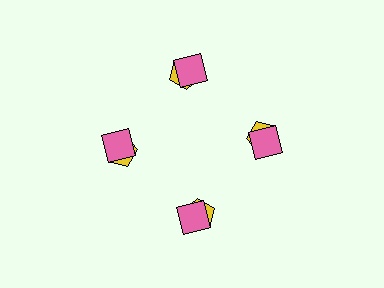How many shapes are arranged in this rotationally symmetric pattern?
There are 8 shapes, arranged in 4 groups of 2.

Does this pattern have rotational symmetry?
Yes, this pattern has 4-fold rotational symmetry. It looks the same after rotating 90 degrees around the center.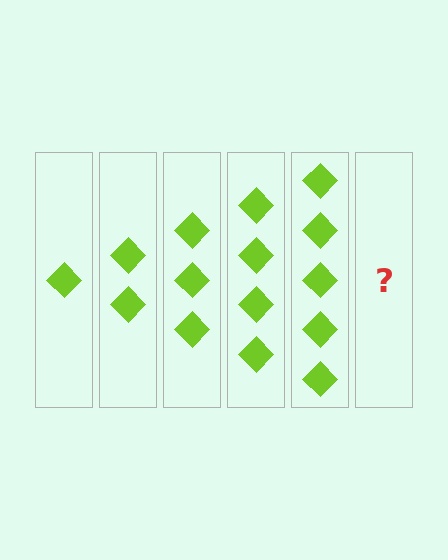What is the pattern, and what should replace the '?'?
The pattern is that each step adds one more diamond. The '?' should be 6 diamonds.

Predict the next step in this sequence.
The next step is 6 diamonds.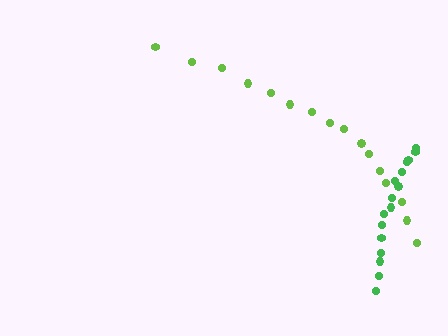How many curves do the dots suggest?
There are 2 distinct paths.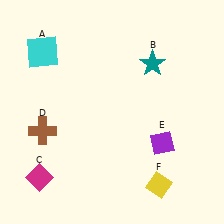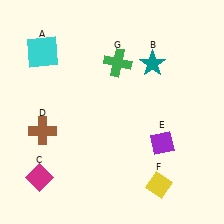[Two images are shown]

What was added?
A green cross (G) was added in Image 2.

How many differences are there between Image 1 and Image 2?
There is 1 difference between the two images.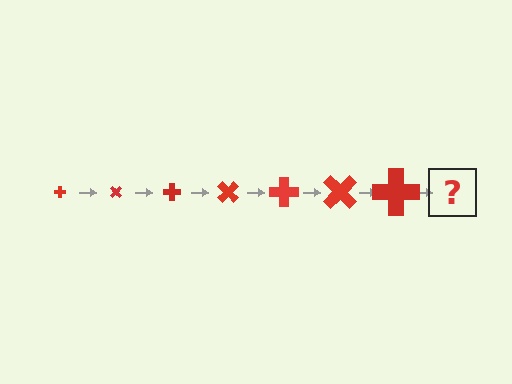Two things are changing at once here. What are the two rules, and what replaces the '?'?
The two rules are that the cross grows larger each step and it rotates 45 degrees each step. The '?' should be a cross, larger than the previous one and rotated 315 degrees from the start.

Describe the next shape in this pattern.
It should be a cross, larger than the previous one and rotated 315 degrees from the start.